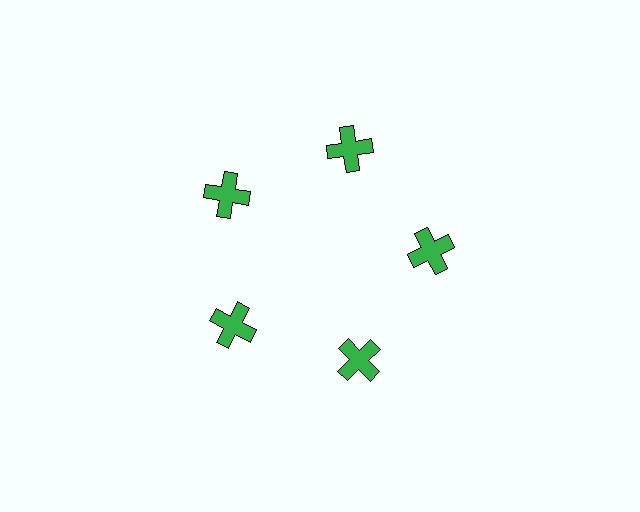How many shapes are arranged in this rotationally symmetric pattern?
There are 5 shapes, arranged in 5 groups of 1.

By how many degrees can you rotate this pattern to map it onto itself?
The pattern maps onto itself every 72 degrees of rotation.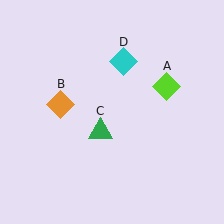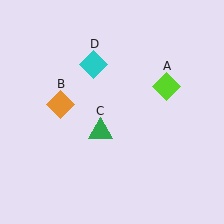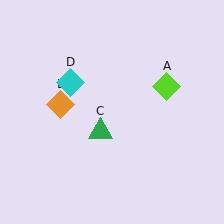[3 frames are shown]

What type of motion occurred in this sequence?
The cyan diamond (object D) rotated counterclockwise around the center of the scene.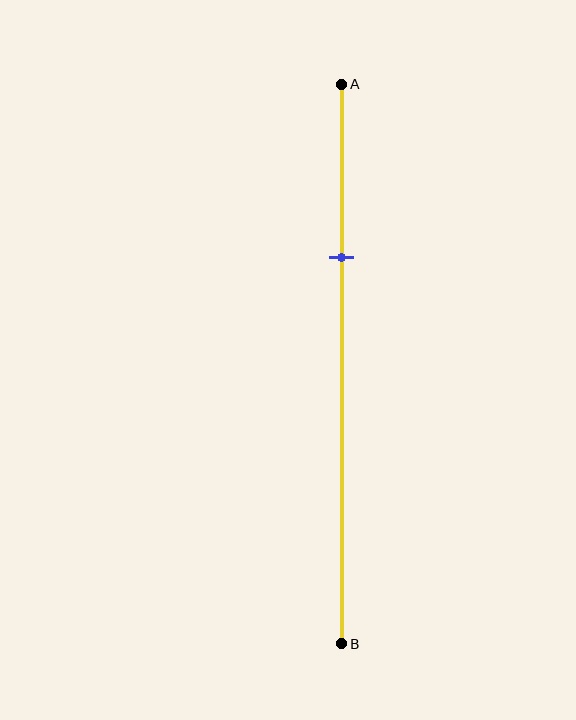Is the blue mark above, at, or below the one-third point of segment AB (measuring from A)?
The blue mark is approximately at the one-third point of segment AB.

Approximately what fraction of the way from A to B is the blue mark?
The blue mark is approximately 30% of the way from A to B.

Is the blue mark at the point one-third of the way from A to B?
Yes, the mark is approximately at the one-third point.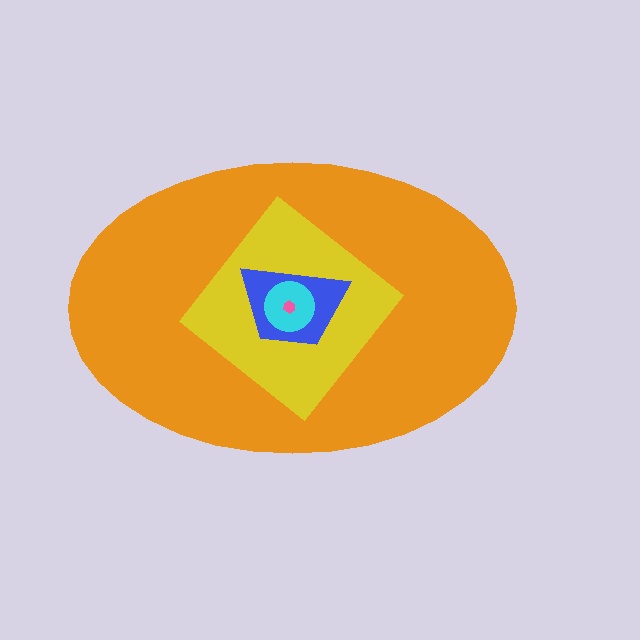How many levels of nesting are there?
5.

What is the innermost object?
The pink hexagon.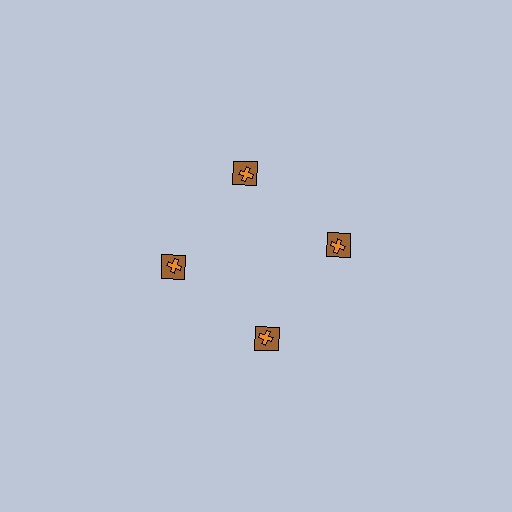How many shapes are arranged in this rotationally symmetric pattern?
There are 8 shapes, arranged in 4 groups of 2.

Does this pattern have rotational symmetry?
Yes, this pattern has 4-fold rotational symmetry. It looks the same after rotating 90 degrees around the center.